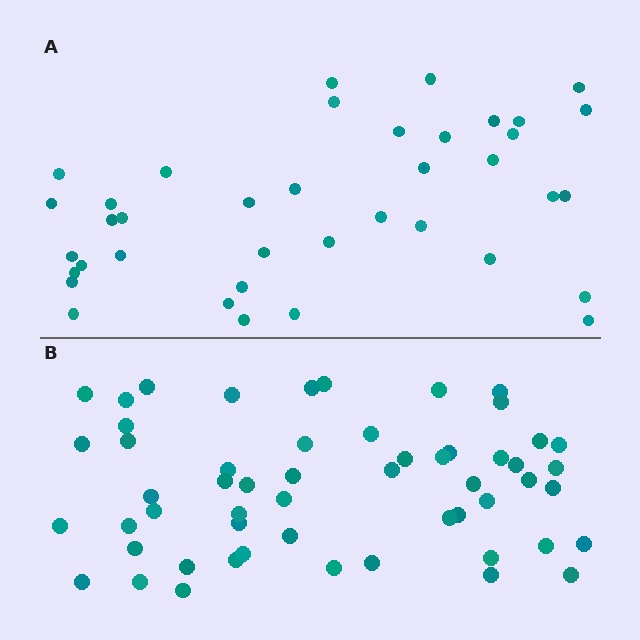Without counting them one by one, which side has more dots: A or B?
Region B (the bottom region) has more dots.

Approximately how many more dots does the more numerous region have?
Region B has approximately 15 more dots than region A.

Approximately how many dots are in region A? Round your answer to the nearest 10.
About 40 dots. (The exact count is 39, which rounds to 40.)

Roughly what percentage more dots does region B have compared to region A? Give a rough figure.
About 40% more.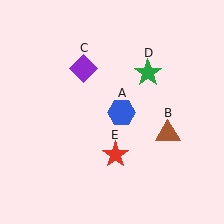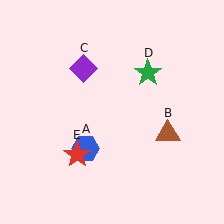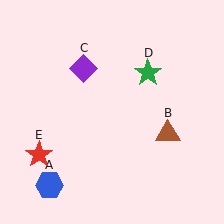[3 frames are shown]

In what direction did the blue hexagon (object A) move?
The blue hexagon (object A) moved down and to the left.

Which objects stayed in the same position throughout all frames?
Brown triangle (object B) and purple diamond (object C) and green star (object D) remained stationary.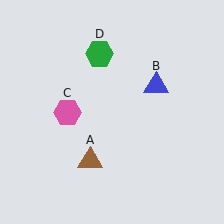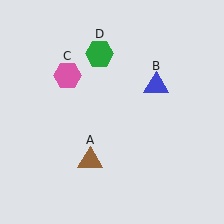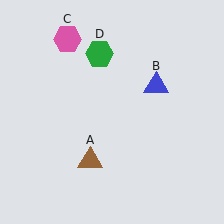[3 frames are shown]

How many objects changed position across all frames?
1 object changed position: pink hexagon (object C).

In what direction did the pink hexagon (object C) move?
The pink hexagon (object C) moved up.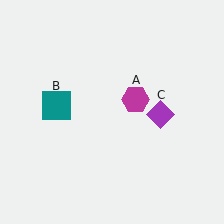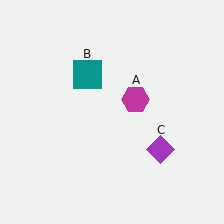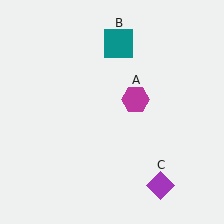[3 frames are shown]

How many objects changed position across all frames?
2 objects changed position: teal square (object B), purple diamond (object C).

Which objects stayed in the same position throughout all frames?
Magenta hexagon (object A) remained stationary.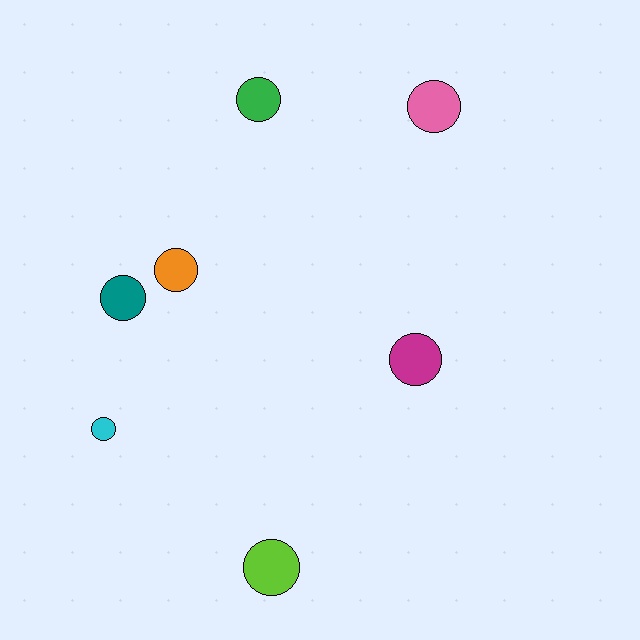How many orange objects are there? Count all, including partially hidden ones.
There is 1 orange object.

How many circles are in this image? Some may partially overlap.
There are 7 circles.